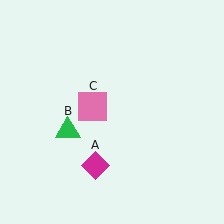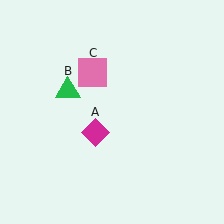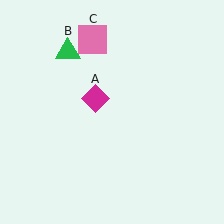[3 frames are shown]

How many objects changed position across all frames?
3 objects changed position: magenta diamond (object A), green triangle (object B), pink square (object C).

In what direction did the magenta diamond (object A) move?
The magenta diamond (object A) moved up.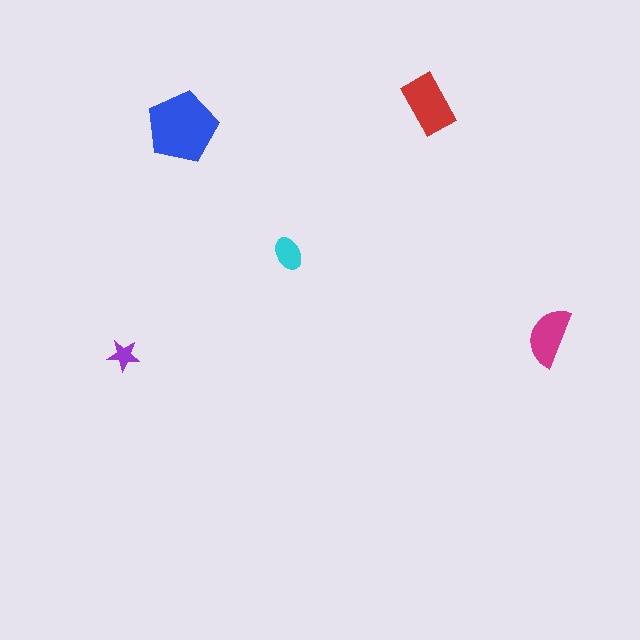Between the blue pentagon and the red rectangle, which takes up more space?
The blue pentagon.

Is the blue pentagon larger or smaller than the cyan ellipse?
Larger.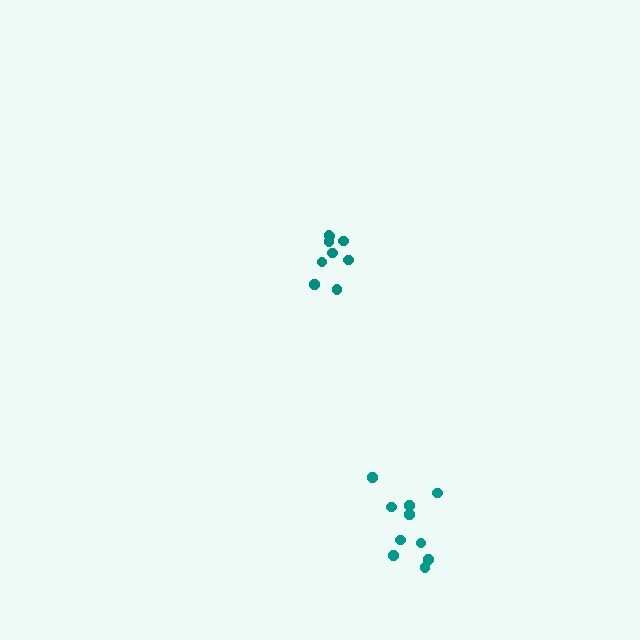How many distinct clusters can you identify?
There are 2 distinct clusters.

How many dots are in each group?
Group 1: 9 dots, Group 2: 10 dots (19 total).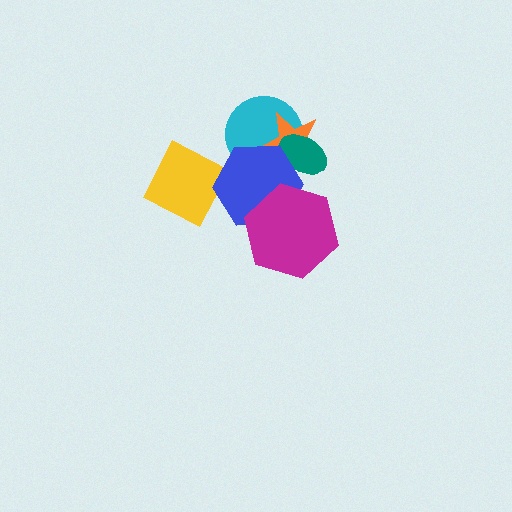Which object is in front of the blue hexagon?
The magenta hexagon is in front of the blue hexagon.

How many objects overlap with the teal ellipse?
3 objects overlap with the teal ellipse.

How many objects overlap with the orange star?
3 objects overlap with the orange star.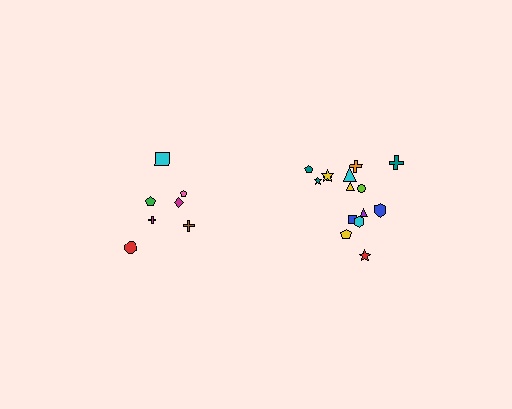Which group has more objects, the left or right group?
The right group.